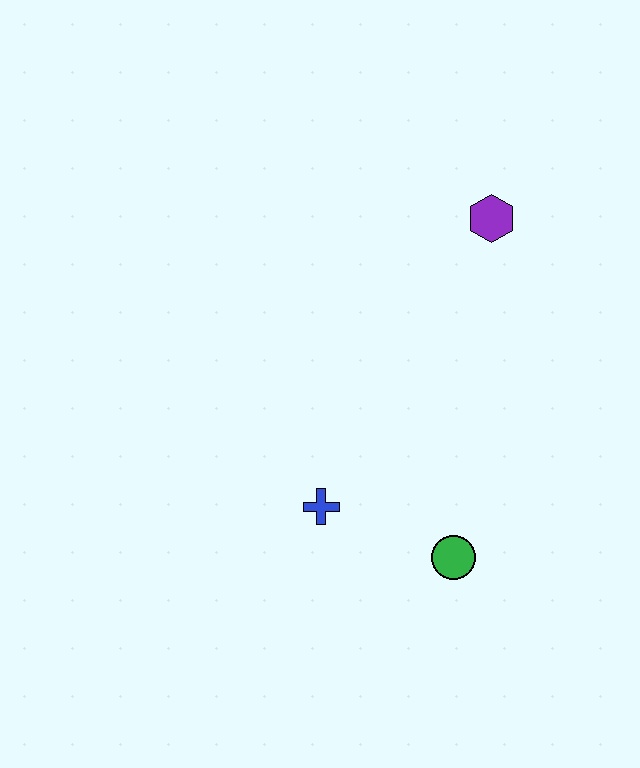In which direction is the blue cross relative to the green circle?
The blue cross is to the left of the green circle.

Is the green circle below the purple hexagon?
Yes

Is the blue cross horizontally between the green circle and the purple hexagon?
No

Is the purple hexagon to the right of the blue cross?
Yes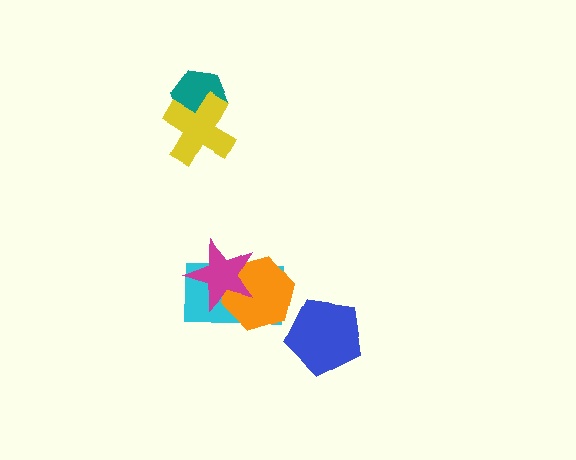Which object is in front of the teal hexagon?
The yellow cross is in front of the teal hexagon.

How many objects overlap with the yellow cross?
1 object overlaps with the yellow cross.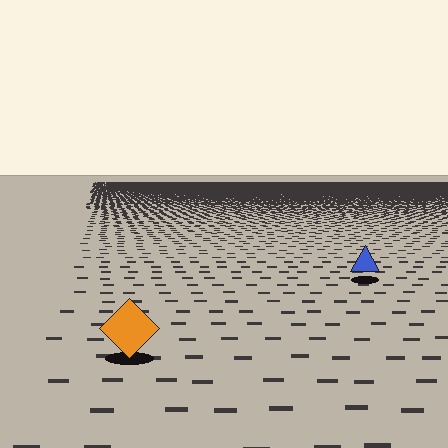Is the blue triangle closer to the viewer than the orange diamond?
No. The orange diamond is closer — you can tell from the texture gradient: the ground texture is coarser near it.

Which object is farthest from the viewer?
The blue triangle is farthest from the viewer. It appears smaller and the ground texture around it is denser.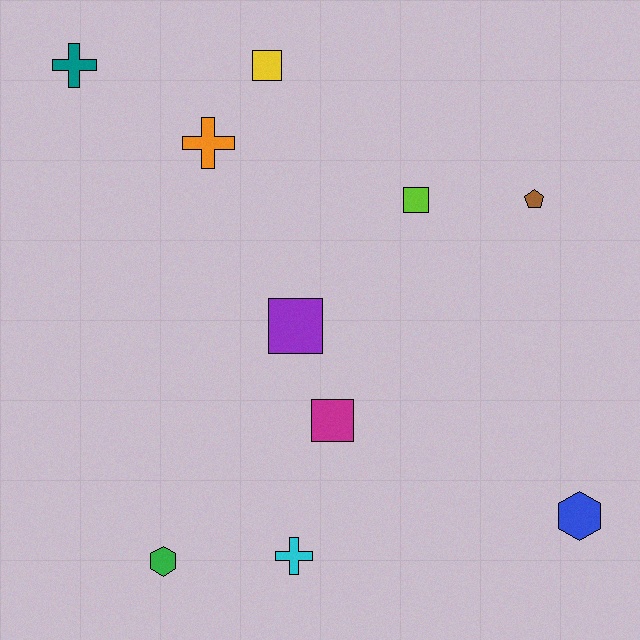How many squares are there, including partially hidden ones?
There are 4 squares.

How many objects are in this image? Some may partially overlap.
There are 10 objects.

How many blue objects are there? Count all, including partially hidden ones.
There is 1 blue object.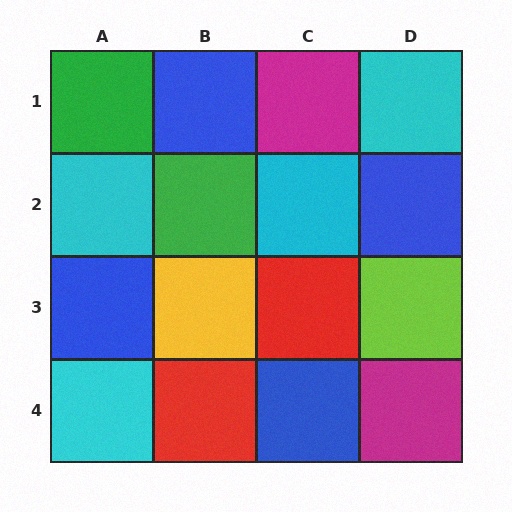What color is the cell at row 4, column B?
Red.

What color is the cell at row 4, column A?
Cyan.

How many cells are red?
2 cells are red.